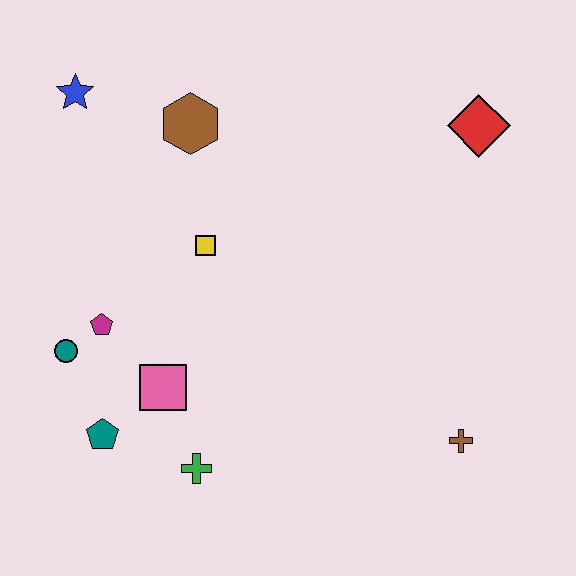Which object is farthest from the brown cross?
The blue star is farthest from the brown cross.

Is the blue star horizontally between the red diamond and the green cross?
No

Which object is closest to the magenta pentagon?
The teal circle is closest to the magenta pentagon.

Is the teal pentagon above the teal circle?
No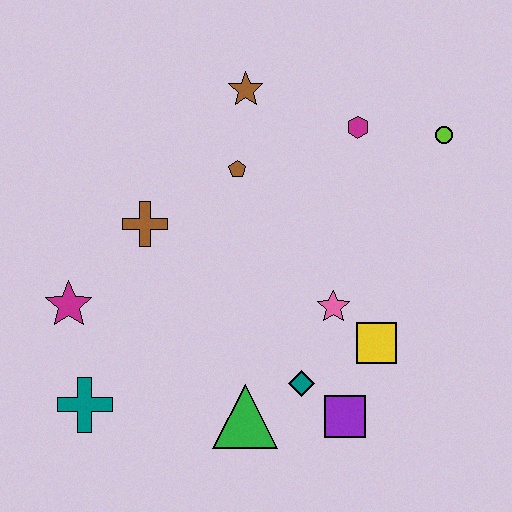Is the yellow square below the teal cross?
No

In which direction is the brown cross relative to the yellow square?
The brown cross is to the left of the yellow square.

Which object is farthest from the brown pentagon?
The teal cross is farthest from the brown pentagon.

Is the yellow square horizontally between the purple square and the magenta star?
No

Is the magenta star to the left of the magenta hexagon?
Yes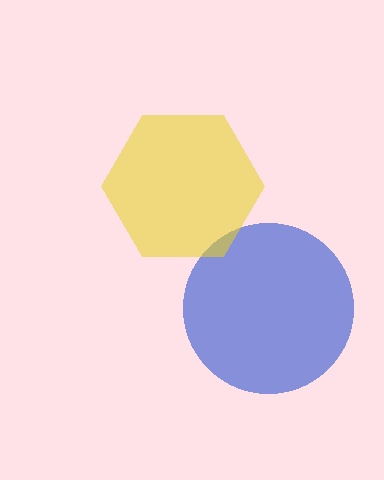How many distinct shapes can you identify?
There are 2 distinct shapes: a blue circle, a yellow hexagon.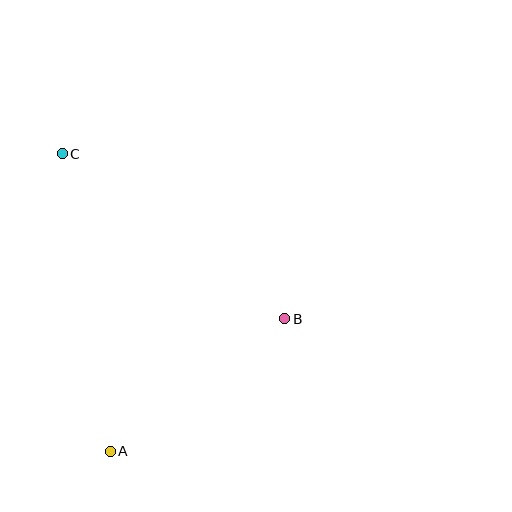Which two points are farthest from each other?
Points A and C are farthest from each other.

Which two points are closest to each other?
Points A and B are closest to each other.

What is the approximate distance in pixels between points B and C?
The distance between B and C is approximately 277 pixels.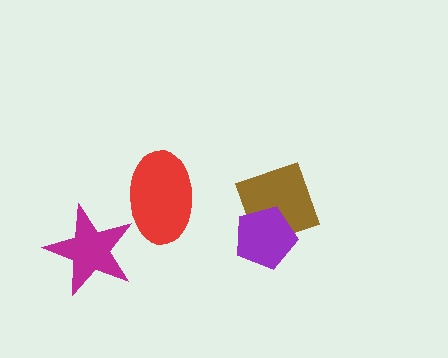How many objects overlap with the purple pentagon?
1 object overlaps with the purple pentagon.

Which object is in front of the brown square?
The purple pentagon is in front of the brown square.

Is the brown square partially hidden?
Yes, it is partially covered by another shape.